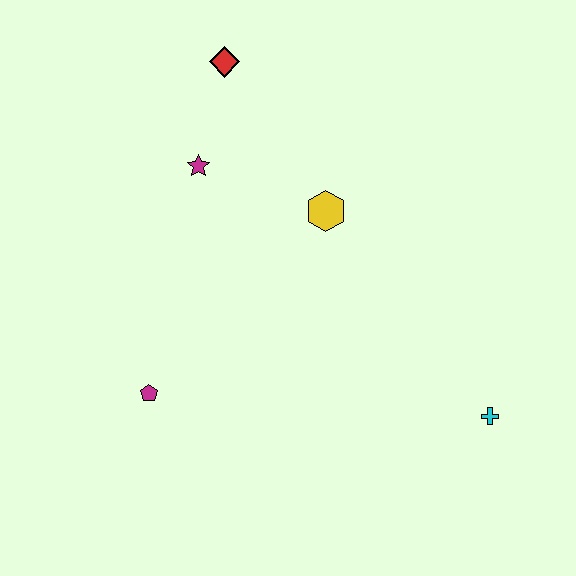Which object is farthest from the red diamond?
The cyan cross is farthest from the red diamond.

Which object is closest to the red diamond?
The magenta star is closest to the red diamond.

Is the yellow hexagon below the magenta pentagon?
No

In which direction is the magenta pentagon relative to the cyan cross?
The magenta pentagon is to the left of the cyan cross.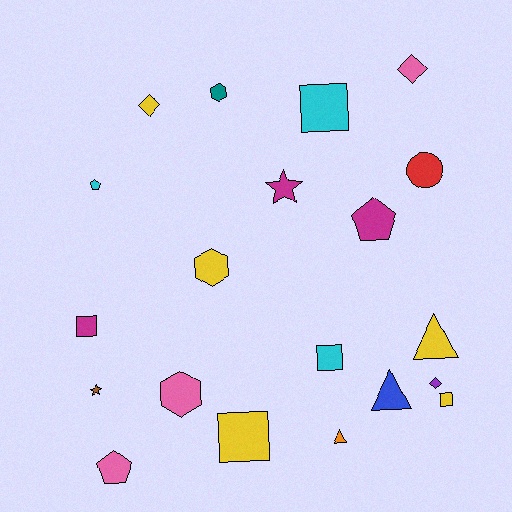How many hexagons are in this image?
There are 3 hexagons.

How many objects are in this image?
There are 20 objects.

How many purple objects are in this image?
There is 1 purple object.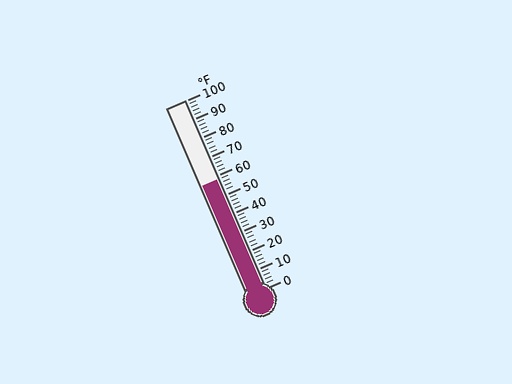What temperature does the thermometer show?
The thermometer shows approximately 58°F.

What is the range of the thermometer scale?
The thermometer scale ranges from 0°F to 100°F.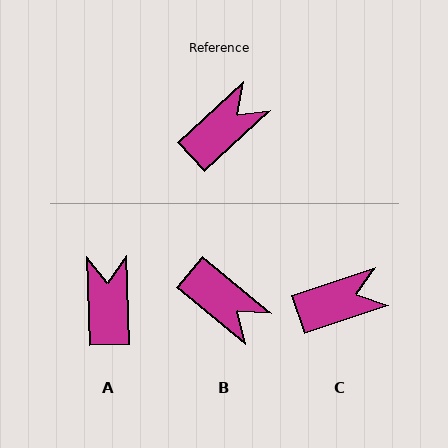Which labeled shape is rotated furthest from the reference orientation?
B, about 82 degrees away.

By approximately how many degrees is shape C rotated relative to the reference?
Approximately 24 degrees clockwise.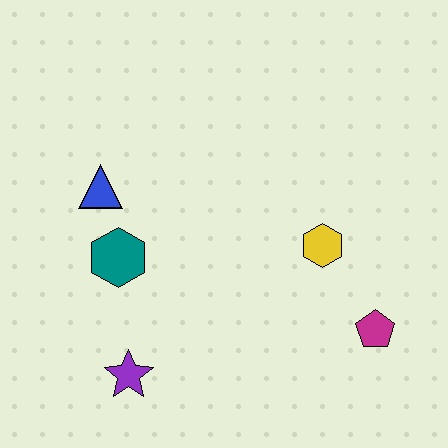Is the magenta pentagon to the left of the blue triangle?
No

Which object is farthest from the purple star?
The magenta pentagon is farthest from the purple star.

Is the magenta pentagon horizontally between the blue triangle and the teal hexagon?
No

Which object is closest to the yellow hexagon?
The magenta pentagon is closest to the yellow hexagon.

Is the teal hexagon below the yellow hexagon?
Yes